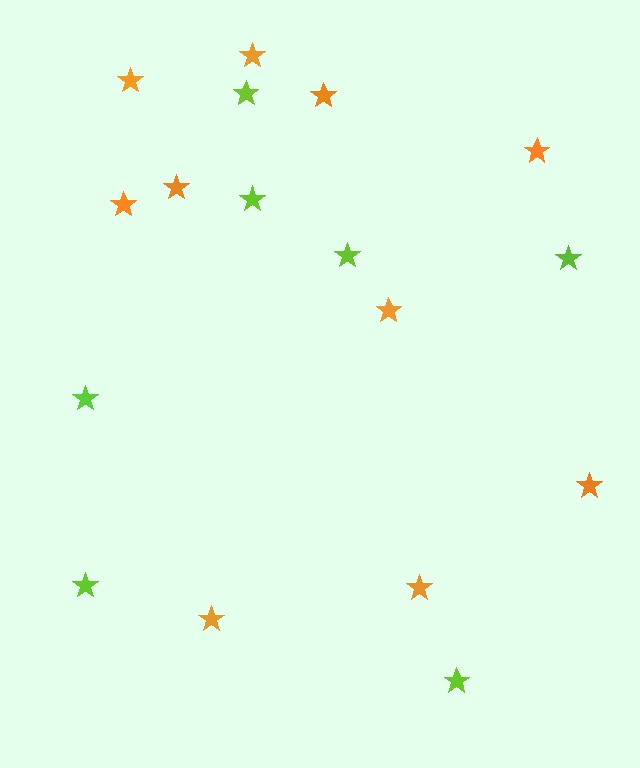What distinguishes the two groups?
There are 2 groups: one group of orange stars (10) and one group of lime stars (7).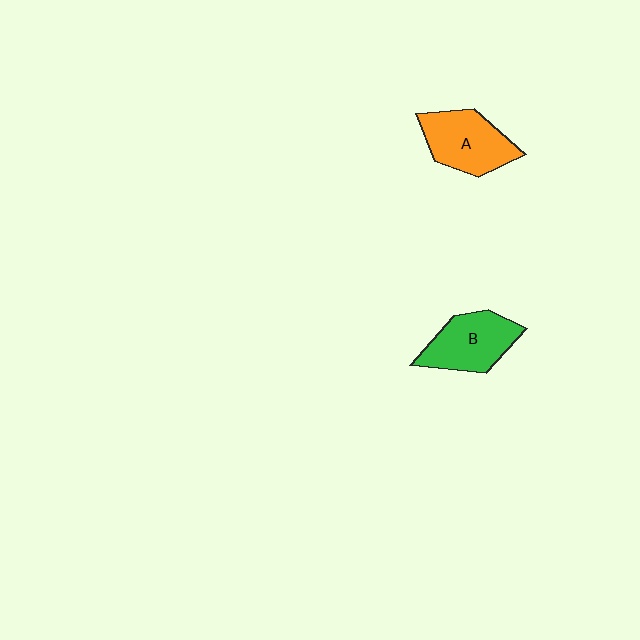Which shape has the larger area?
Shape A (orange).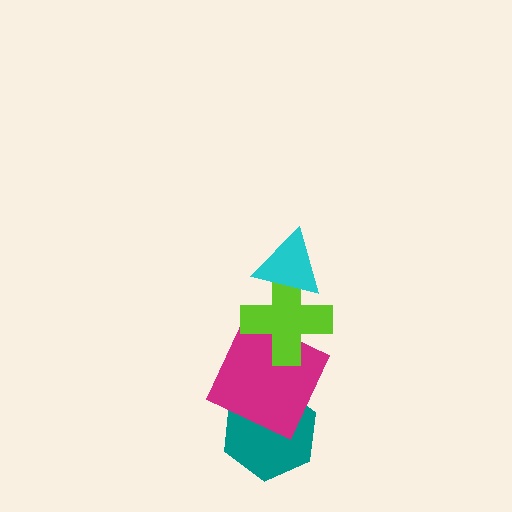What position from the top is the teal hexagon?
The teal hexagon is 4th from the top.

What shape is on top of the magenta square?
The lime cross is on top of the magenta square.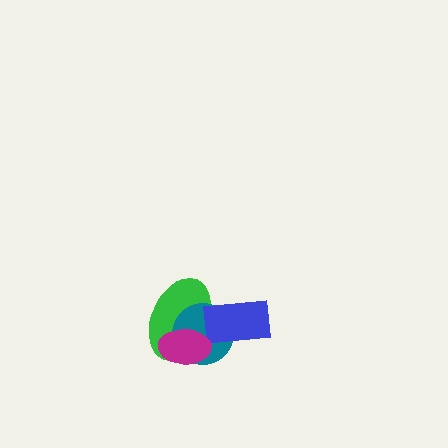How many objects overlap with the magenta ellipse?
2 objects overlap with the magenta ellipse.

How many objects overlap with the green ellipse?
3 objects overlap with the green ellipse.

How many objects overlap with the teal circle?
3 objects overlap with the teal circle.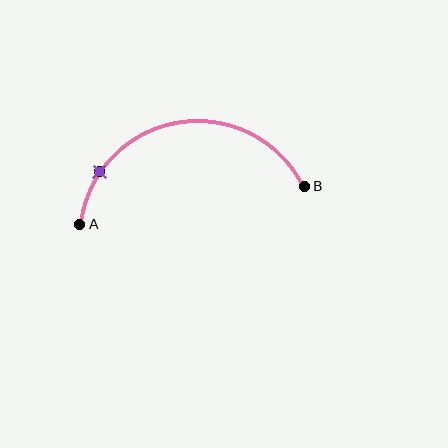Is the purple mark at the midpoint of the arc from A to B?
No. The purple mark lies on the arc but is closer to endpoint A. The arc midpoint would be at the point on the curve equidistant along the arc from both A and B.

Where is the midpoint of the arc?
The arc midpoint is the point on the curve farthest from the straight line joining A and B. It sits above that line.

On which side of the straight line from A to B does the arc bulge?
The arc bulges above the straight line connecting A and B.